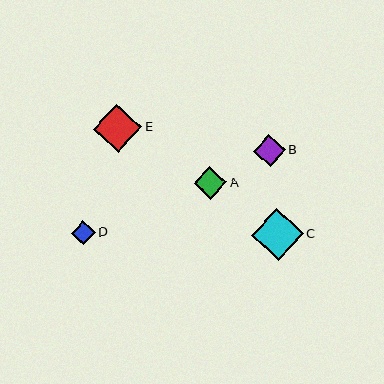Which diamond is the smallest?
Diamond D is the smallest with a size of approximately 24 pixels.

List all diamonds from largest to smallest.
From largest to smallest: C, E, A, B, D.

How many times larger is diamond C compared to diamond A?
Diamond C is approximately 1.6 times the size of diamond A.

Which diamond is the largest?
Diamond C is the largest with a size of approximately 52 pixels.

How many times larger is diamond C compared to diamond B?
Diamond C is approximately 1.6 times the size of diamond B.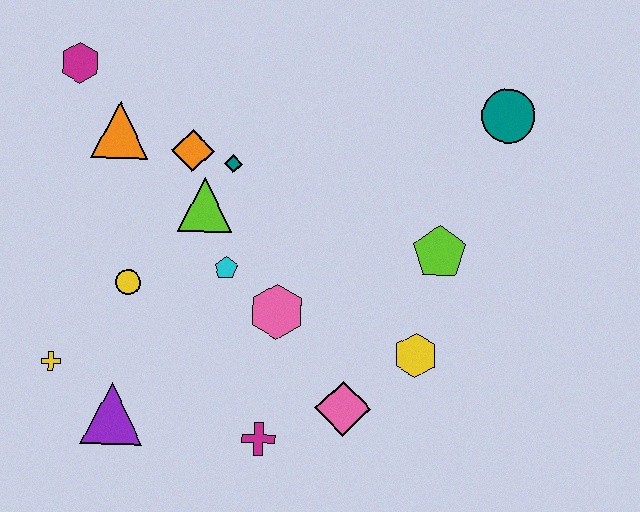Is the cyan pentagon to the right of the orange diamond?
Yes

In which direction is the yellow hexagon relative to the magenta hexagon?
The yellow hexagon is to the right of the magenta hexagon.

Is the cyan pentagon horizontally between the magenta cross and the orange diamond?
Yes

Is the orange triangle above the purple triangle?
Yes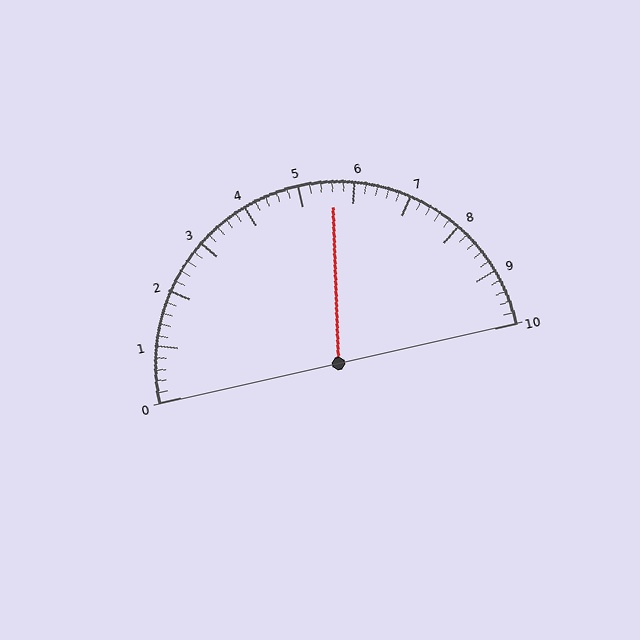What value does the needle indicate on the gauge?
The needle indicates approximately 5.6.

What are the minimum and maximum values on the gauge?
The gauge ranges from 0 to 10.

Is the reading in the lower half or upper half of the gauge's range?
The reading is in the upper half of the range (0 to 10).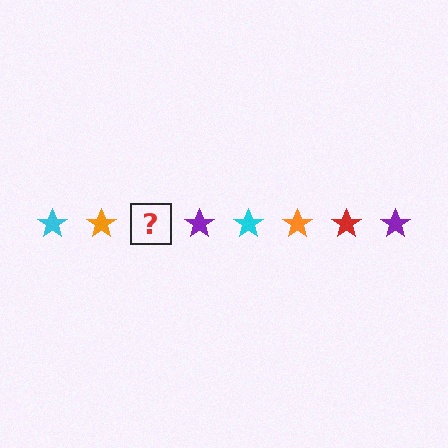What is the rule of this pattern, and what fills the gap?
The rule is that the pattern cycles through cyan, orange, red, purple stars. The gap should be filled with a red star.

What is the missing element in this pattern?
The missing element is a red star.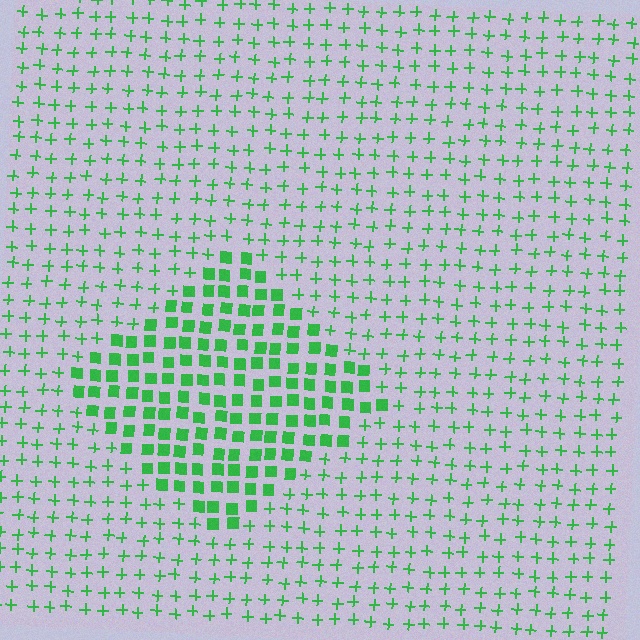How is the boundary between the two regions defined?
The boundary is defined by a change in element shape: squares inside vs. plus signs outside. All elements share the same color and spacing.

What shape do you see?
I see a diamond.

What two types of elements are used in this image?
The image uses squares inside the diamond region and plus signs outside it.